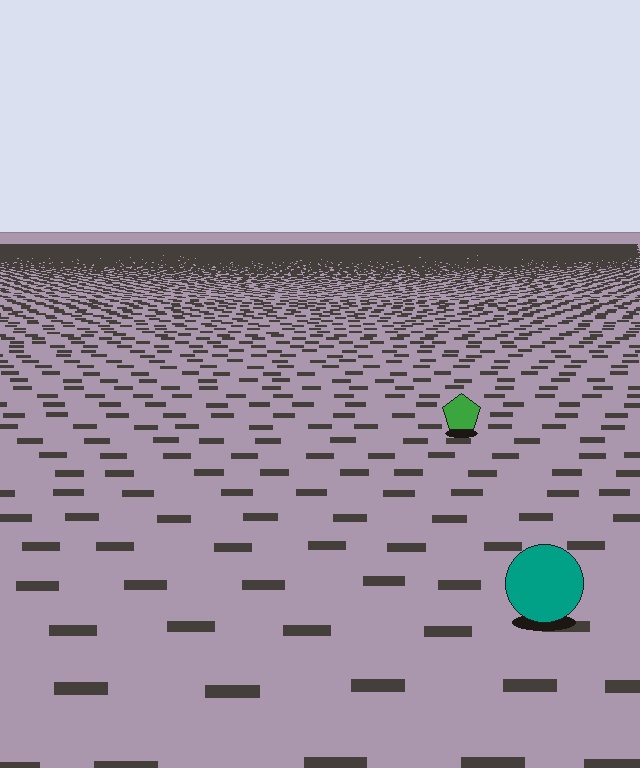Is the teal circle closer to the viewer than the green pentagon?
Yes. The teal circle is closer — you can tell from the texture gradient: the ground texture is coarser near it.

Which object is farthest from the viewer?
The green pentagon is farthest from the viewer. It appears smaller and the ground texture around it is denser.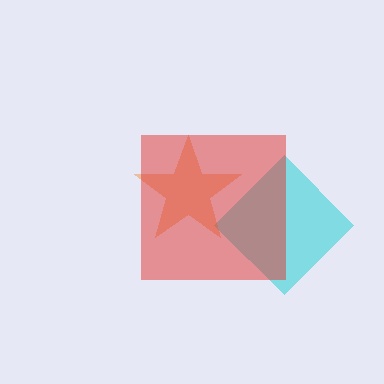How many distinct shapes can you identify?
There are 3 distinct shapes: a cyan diamond, an orange star, a red square.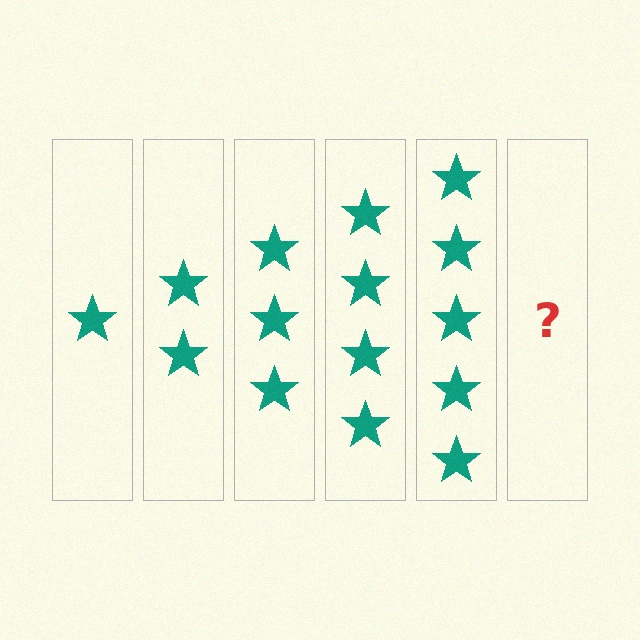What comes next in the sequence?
The next element should be 6 stars.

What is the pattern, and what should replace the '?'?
The pattern is that each step adds one more star. The '?' should be 6 stars.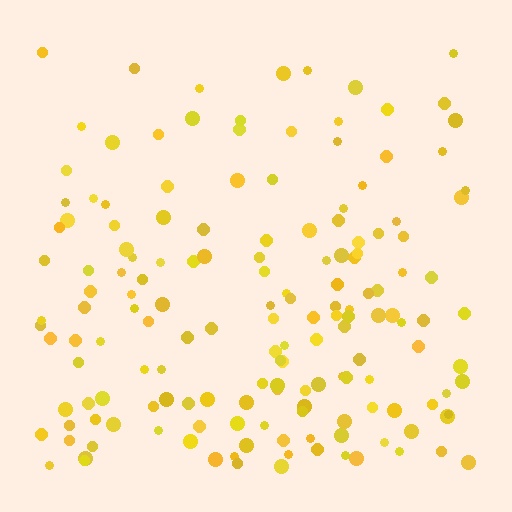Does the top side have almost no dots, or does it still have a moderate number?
Still a moderate number, just noticeably fewer than the bottom.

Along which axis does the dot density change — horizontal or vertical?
Vertical.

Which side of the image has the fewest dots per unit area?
The top.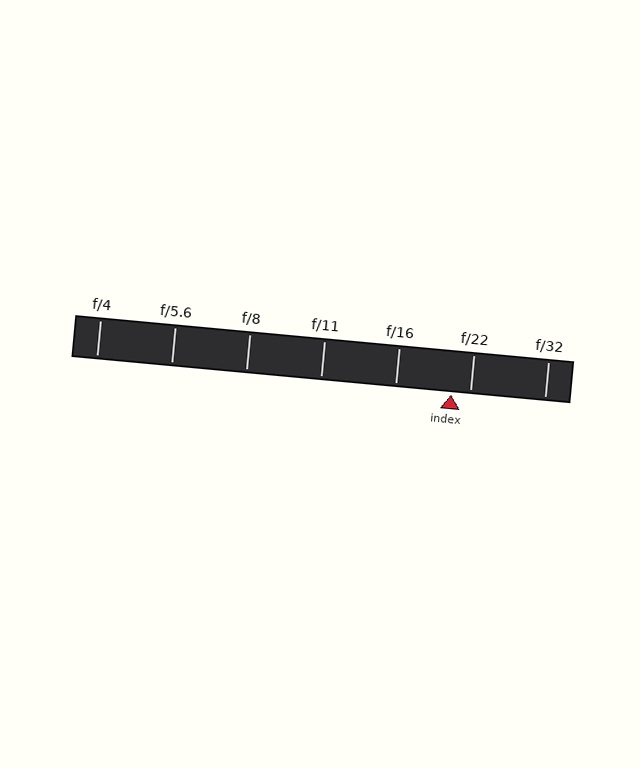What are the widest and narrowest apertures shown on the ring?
The widest aperture shown is f/4 and the narrowest is f/32.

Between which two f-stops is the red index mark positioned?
The index mark is between f/16 and f/22.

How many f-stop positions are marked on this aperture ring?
There are 7 f-stop positions marked.